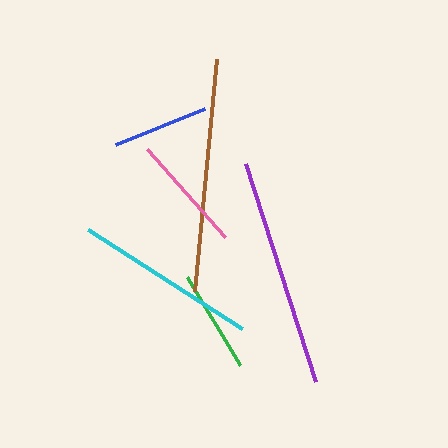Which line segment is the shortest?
The blue line is the shortest at approximately 95 pixels.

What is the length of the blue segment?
The blue segment is approximately 95 pixels long.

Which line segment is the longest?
The brown line is the longest at approximately 233 pixels.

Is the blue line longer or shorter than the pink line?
The pink line is longer than the blue line.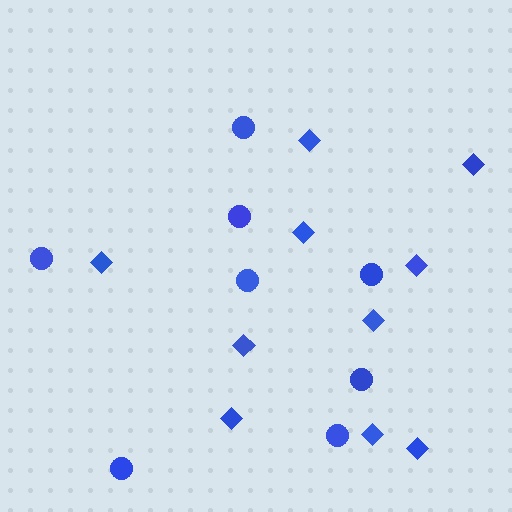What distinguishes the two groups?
There are 2 groups: one group of diamonds (10) and one group of circles (8).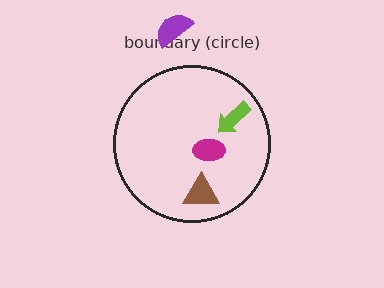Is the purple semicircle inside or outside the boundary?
Outside.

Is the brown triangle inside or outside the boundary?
Inside.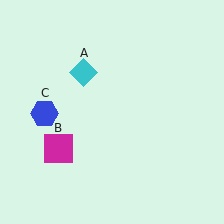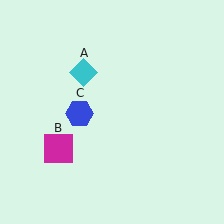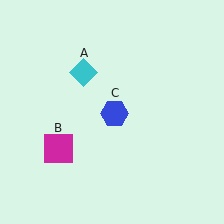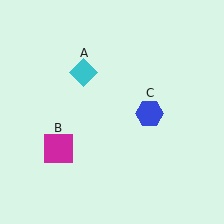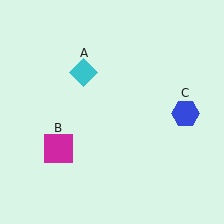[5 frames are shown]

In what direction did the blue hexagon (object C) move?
The blue hexagon (object C) moved right.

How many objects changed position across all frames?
1 object changed position: blue hexagon (object C).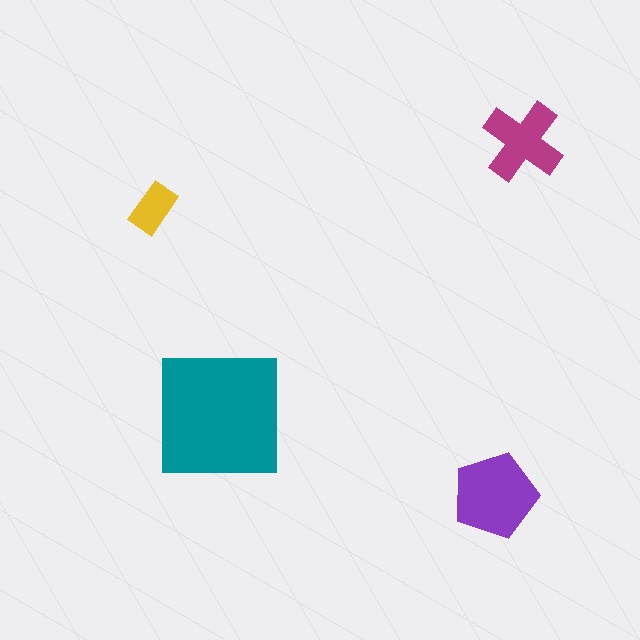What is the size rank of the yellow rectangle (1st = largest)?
4th.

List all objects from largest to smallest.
The teal square, the purple pentagon, the magenta cross, the yellow rectangle.